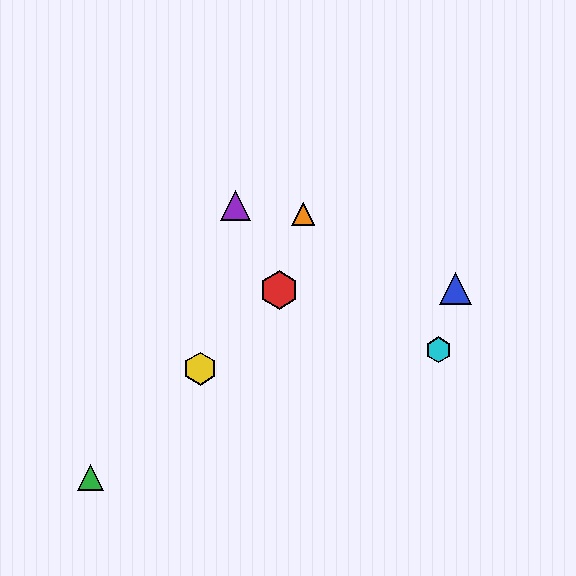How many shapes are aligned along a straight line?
3 shapes (the red hexagon, the green triangle, the yellow hexagon) are aligned along a straight line.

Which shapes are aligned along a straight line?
The red hexagon, the green triangle, the yellow hexagon are aligned along a straight line.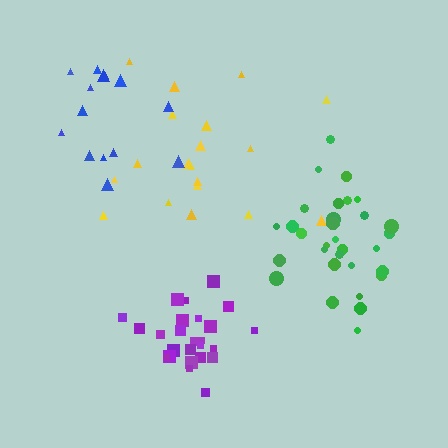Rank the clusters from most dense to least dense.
purple, green, blue, yellow.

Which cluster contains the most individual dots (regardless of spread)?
Green (32).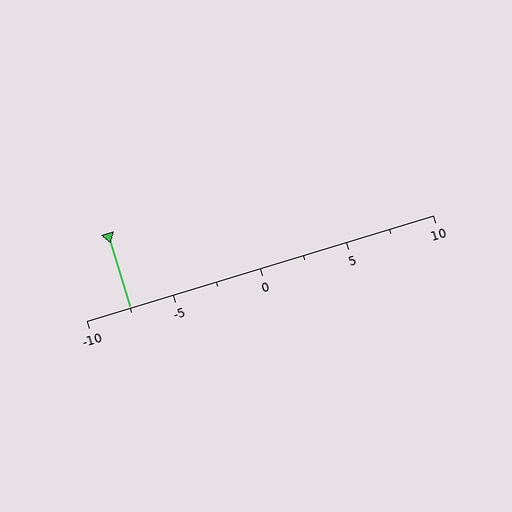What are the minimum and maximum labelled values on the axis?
The axis runs from -10 to 10.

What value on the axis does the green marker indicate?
The marker indicates approximately -7.5.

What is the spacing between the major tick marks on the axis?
The major ticks are spaced 5 apart.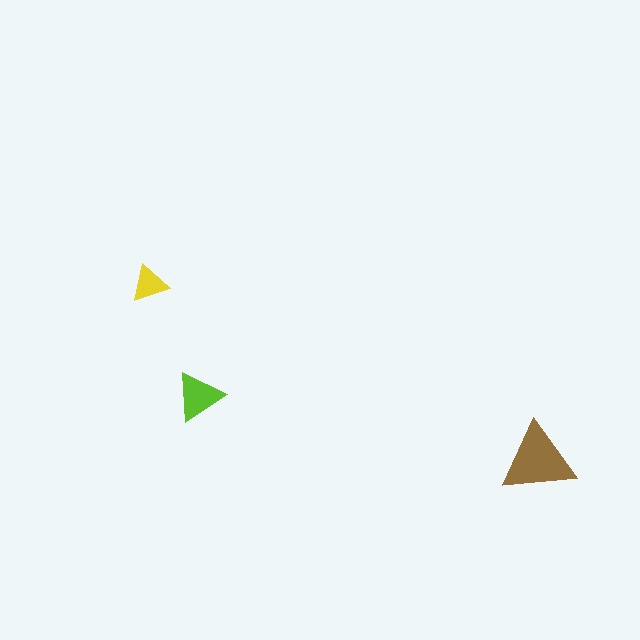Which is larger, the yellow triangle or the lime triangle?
The lime one.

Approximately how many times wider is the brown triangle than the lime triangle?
About 1.5 times wider.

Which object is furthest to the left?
The yellow triangle is leftmost.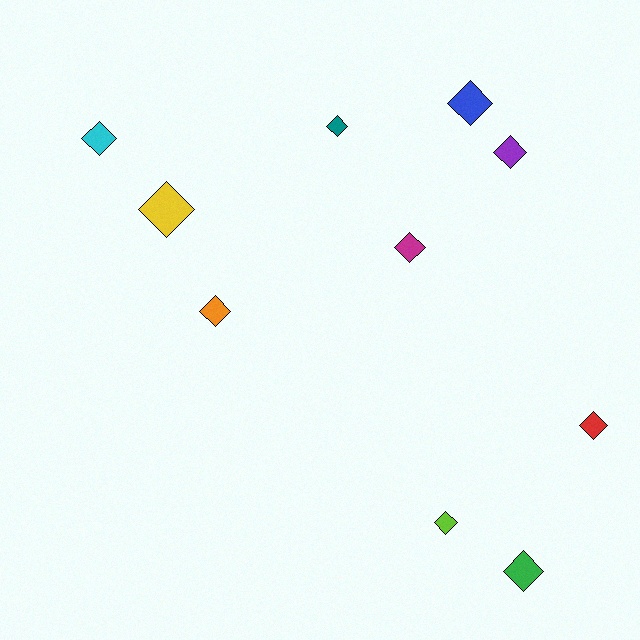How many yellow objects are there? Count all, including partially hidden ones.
There is 1 yellow object.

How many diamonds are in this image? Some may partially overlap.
There are 10 diamonds.